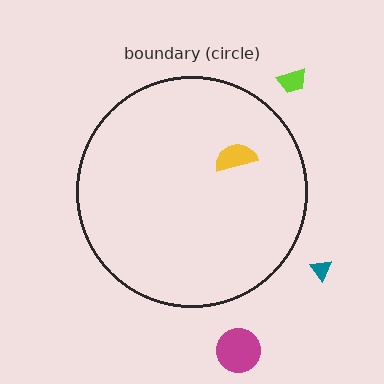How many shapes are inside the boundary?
1 inside, 3 outside.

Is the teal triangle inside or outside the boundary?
Outside.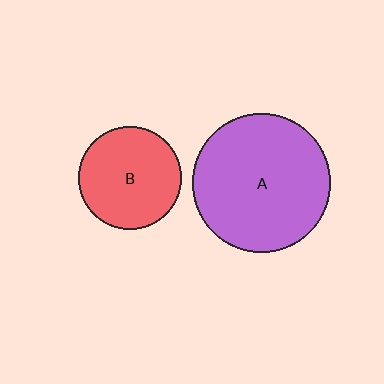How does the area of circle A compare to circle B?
Approximately 1.8 times.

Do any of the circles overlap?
No, none of the circles overlap.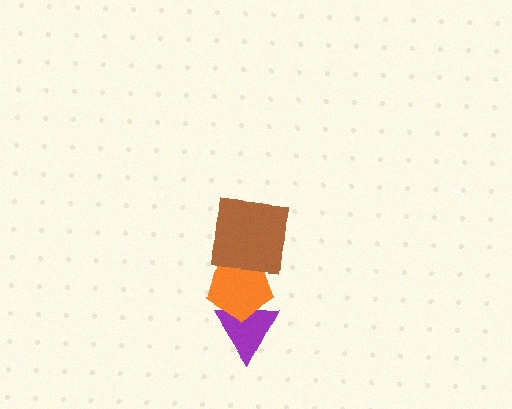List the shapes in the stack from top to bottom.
From top to bottom: the brown square, the orange pentagon, the purple triangle.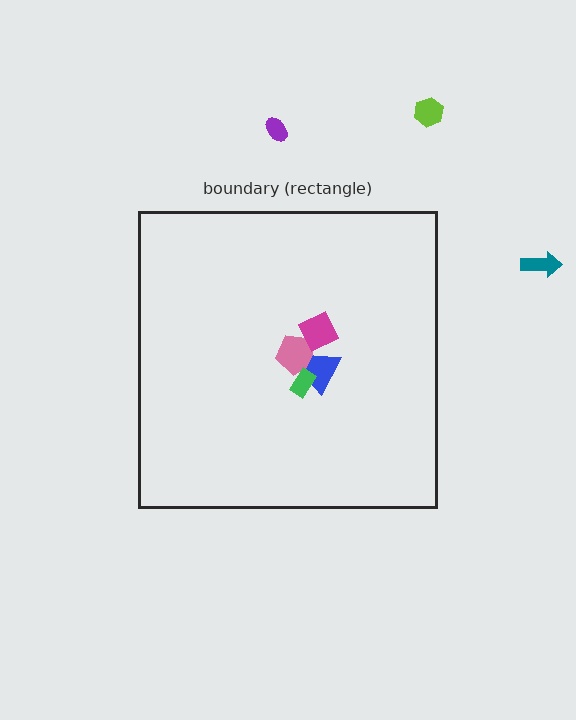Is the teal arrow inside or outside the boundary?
Outside.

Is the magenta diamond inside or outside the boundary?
Inside.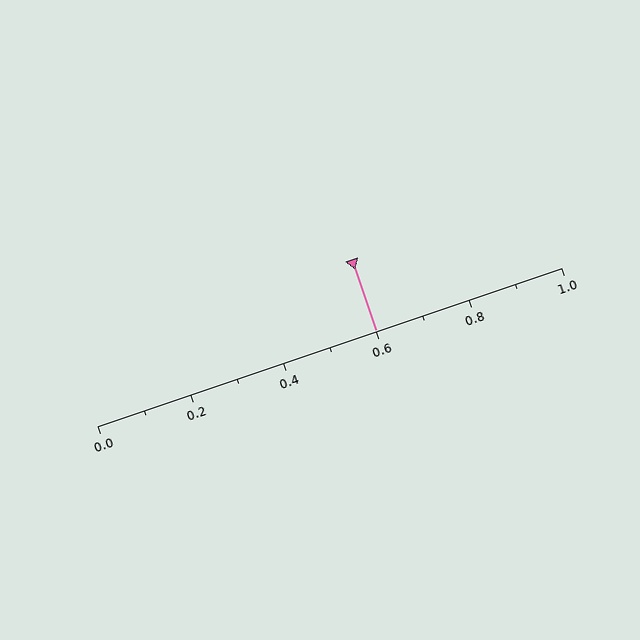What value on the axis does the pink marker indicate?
The marker indicates approximately 0.6.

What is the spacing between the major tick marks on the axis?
The major ticks are spaced 0.2 apart.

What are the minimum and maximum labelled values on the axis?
The axis runs from 0.0 to 1.0.